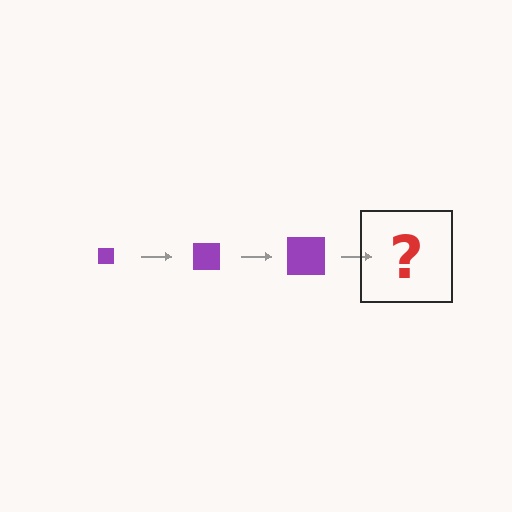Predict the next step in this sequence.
The next step is a purple square, larger than the previous one.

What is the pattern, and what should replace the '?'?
The pattern is that the square gets progressively larger each step. The '?' should be a purple square, larger than the previous one.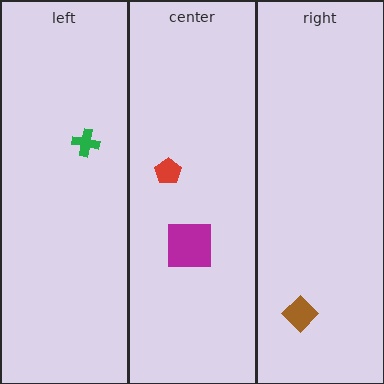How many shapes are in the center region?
2.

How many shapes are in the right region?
1.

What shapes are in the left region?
The green cross.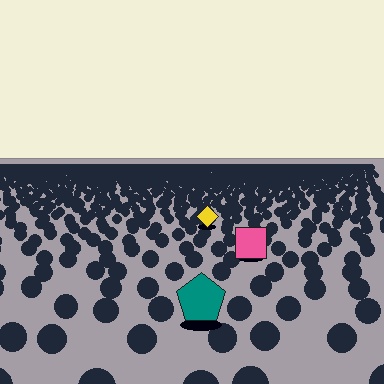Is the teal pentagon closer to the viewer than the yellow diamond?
Yes. The teal pentagon is closer — you can tell from the texture gradient: the ground texture is coarser near it.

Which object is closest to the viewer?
The teal pentagon is closest. The texture marks near it are larger and more spread out.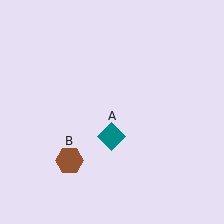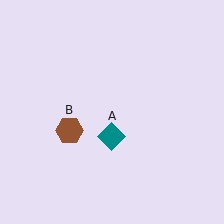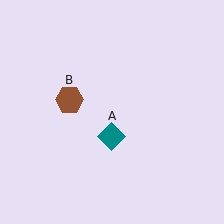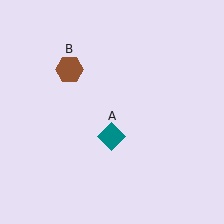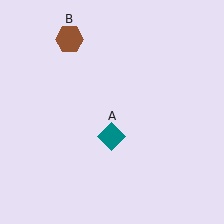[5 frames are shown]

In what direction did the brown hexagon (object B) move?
The brown hexagon (object B) moved up.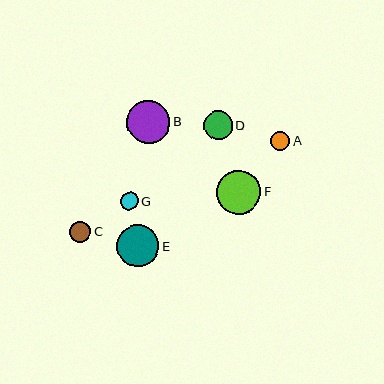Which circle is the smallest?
Circle G is the smallest with a size of approximately 18 pixels.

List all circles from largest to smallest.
From largest to smallest: F, B, E, D, C, A, G.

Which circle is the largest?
Circle F is the largest with a size of approximately 44 pixels.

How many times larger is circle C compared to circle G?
Circle C is approximately 1.2 times the size of circle G.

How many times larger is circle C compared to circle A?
Circle C is approximately 1.1 times the size of circle A.